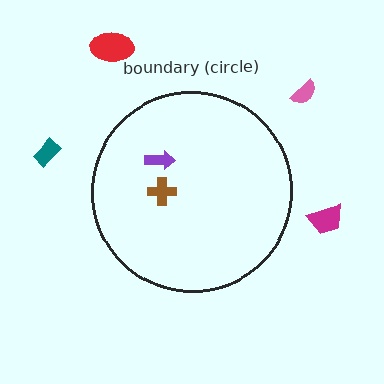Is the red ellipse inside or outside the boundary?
Outside.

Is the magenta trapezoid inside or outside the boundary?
Outside.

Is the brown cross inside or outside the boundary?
Inside.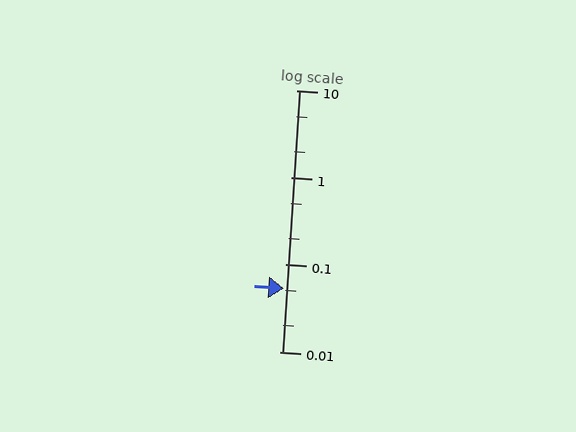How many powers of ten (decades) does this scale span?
The scale spans 3 decades, from 0.01 to 10.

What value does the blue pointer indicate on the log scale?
The pointer indicates approximately 0.054.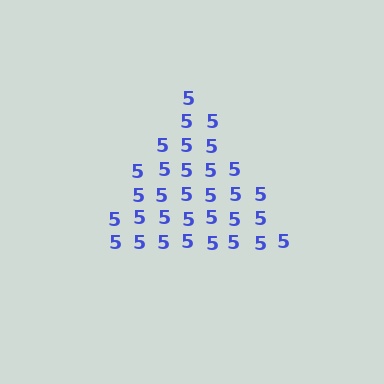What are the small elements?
The small elements are digit 5's.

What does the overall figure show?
The overall figure shows a triangle.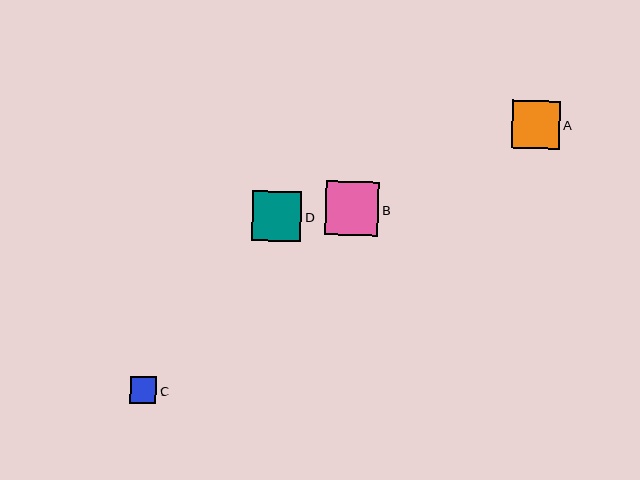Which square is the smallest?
Square C is the smallest with a size of approximately 26 pixels.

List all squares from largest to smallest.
From largest to smallest: B, D, A, C.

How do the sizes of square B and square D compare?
Square B and square D are approximately the same size.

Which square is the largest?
Square B is the largest with a size of approximately 53 pixels.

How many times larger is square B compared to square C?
Square B is approximately 2.0 times the size of square C.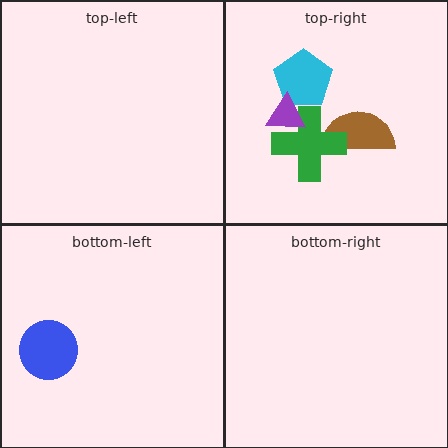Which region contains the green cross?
The top-right region.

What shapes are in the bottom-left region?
The blue circle.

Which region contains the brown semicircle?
The top-right region.